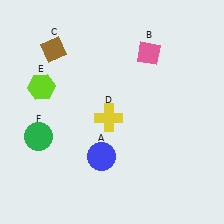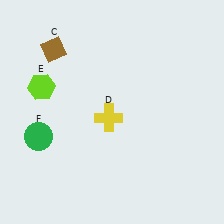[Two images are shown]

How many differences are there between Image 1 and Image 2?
There are 2 differences between the two images.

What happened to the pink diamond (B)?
The pink diamond (B) was removed in Image 2. It was in the top-right area of Image 1.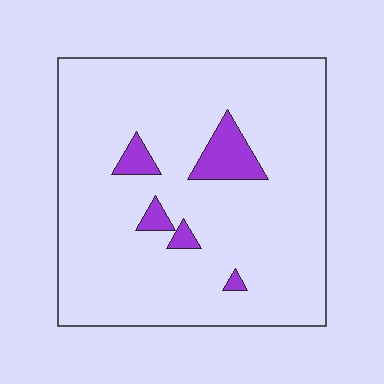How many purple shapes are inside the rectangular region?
5.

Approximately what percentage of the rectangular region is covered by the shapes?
Approximately 10%.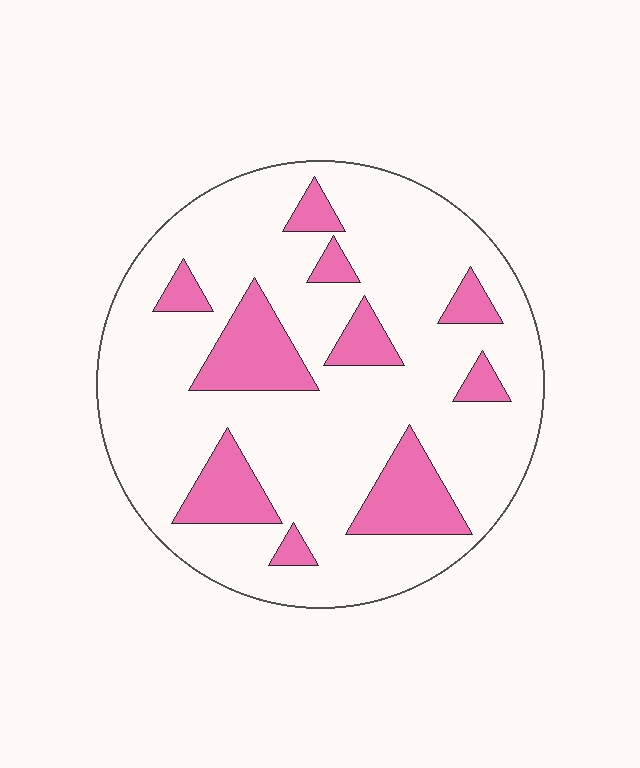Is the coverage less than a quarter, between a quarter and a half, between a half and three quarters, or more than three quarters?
Less than a quarter.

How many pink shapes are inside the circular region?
10.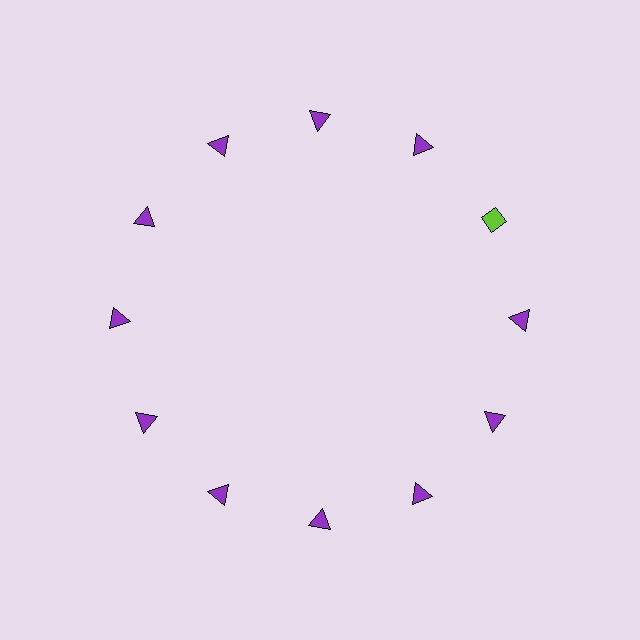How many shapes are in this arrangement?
There are 12 shapes arranged in a ring pattern.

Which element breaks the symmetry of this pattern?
The lime diamond at roughly the 2 o'clock position breaks the symmetry. All other shapes are purple triangles.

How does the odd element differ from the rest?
It differs in both color (lime instead of purple) and shape (diamond instead of triangle).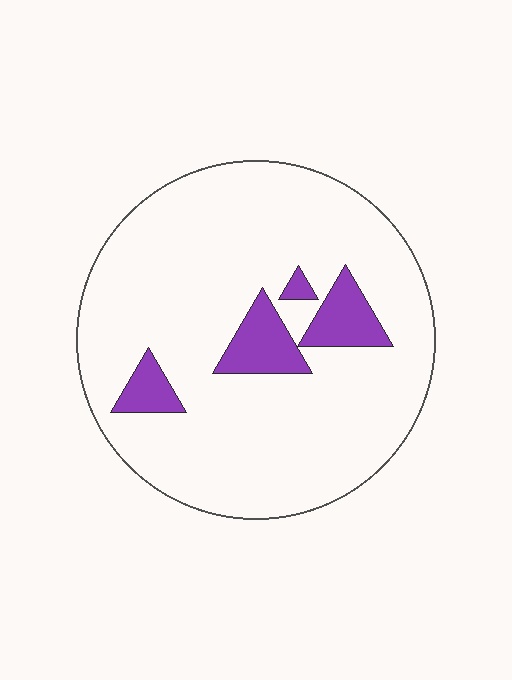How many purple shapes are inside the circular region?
4.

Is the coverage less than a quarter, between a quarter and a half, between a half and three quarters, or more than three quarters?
Less than a quarter.